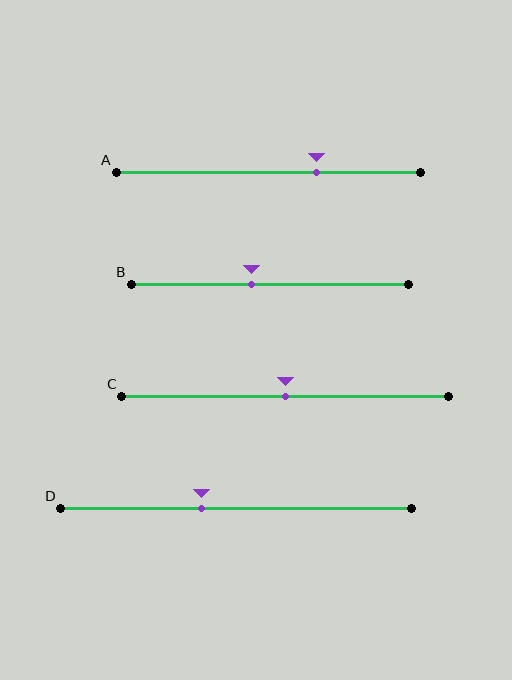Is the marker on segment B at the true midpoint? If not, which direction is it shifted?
No, the marker on segment B is shifted to the left by about 7% of the segment length.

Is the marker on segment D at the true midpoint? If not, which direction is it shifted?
No, the marker on segment D is shifted to the left by about 10% of the segment length.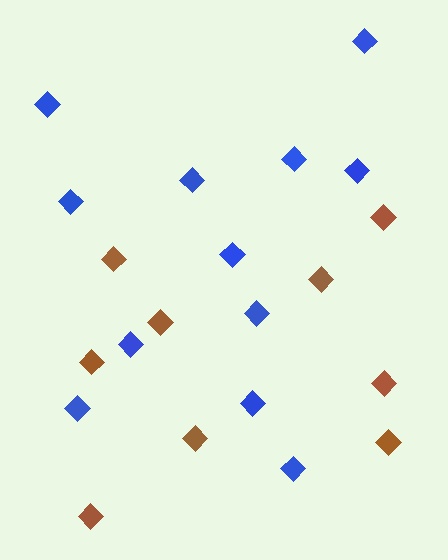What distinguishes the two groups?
There are 2 groups: one group of brown diamonds (9) and one group of blue diamonds (12).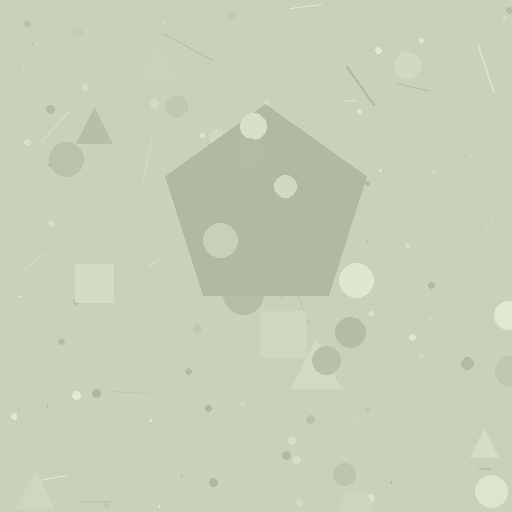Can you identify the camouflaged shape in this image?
The camouflaged shape is a pentagon.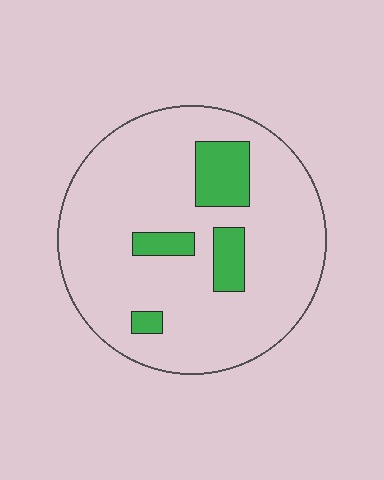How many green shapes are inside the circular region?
4.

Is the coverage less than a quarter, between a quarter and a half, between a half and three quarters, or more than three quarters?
Less than a quarter.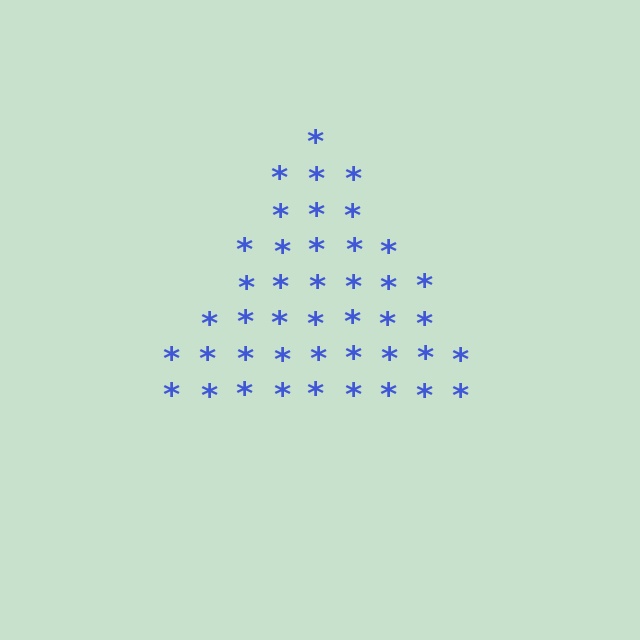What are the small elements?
The small elements are asterisks.